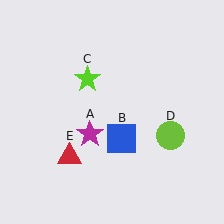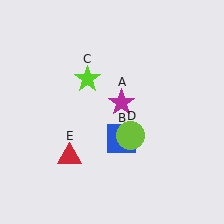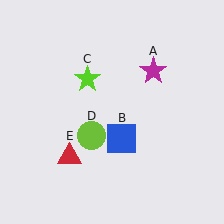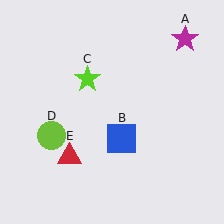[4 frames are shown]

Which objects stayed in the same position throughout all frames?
Blue square (object B) and lime star (object C) and red triangle (object E) remained stationary.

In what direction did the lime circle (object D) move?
The lime circle (object D) moved left.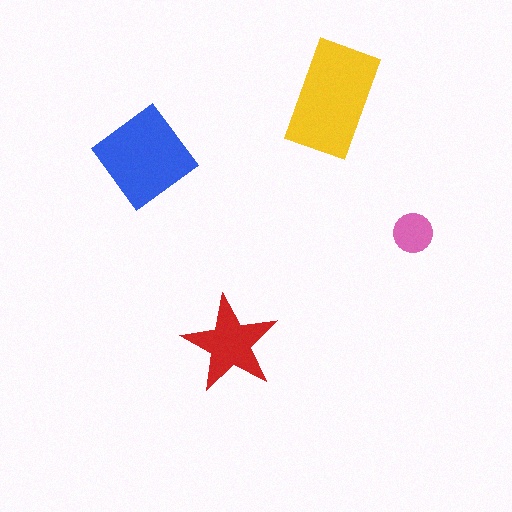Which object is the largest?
The yellow rectangle.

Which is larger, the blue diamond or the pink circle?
The blue diamond.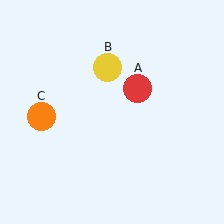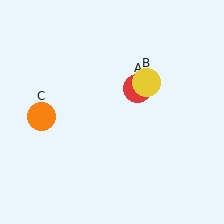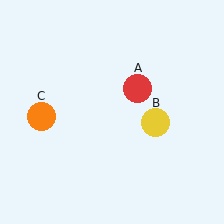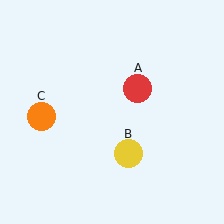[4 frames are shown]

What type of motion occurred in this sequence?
The yellow circle (object B) rotated clockwise around the center of the scene.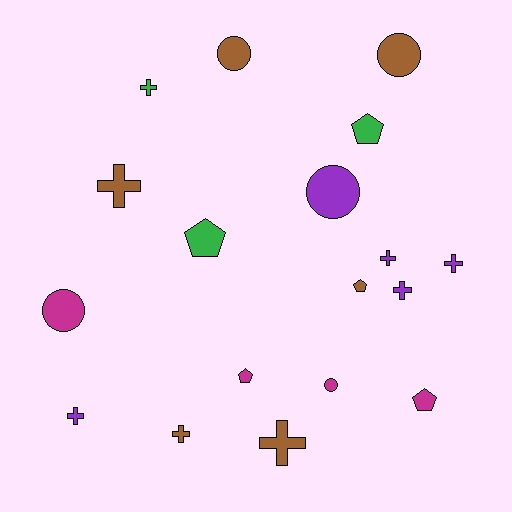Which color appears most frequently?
Brown, with 6 objects.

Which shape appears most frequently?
Cross, with 8 objects.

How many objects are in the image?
There are 18 objects.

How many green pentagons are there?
There are 2 green pentagons.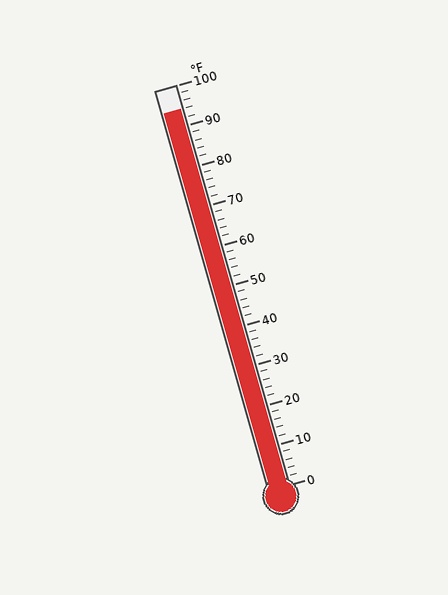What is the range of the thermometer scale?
The thermometer scale ranges from 0°F to 100°F.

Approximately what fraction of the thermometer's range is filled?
The thermometer is filled to approximately 95% of its range.